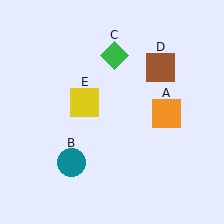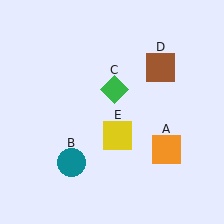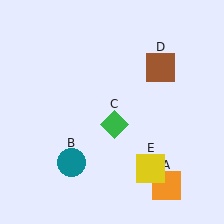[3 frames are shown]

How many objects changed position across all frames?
3 objects changed position: orange square (object A), green diamond (object C), yellow square (object E).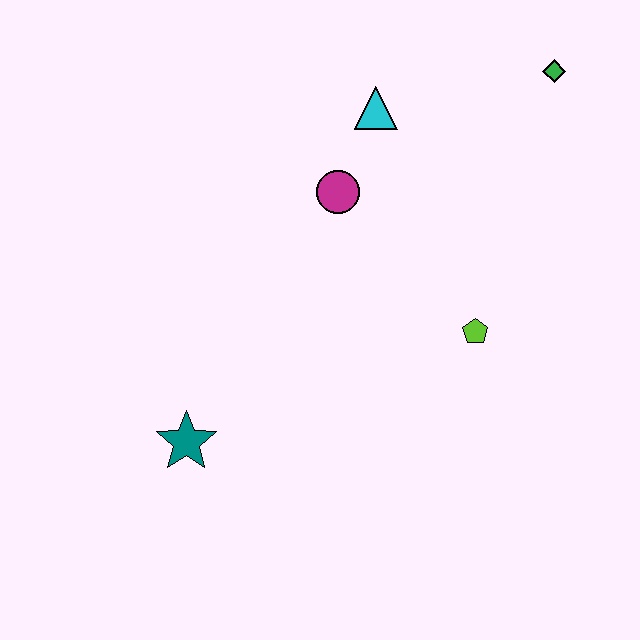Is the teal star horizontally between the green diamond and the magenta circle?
No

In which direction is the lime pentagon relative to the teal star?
The lime pentagon is to the right of the teal star.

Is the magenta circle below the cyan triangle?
Yes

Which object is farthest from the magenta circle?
The teal star is farthest from the magenta circle.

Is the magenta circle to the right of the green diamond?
No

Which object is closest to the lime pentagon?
The magenta circle is closest to the lime pentagon.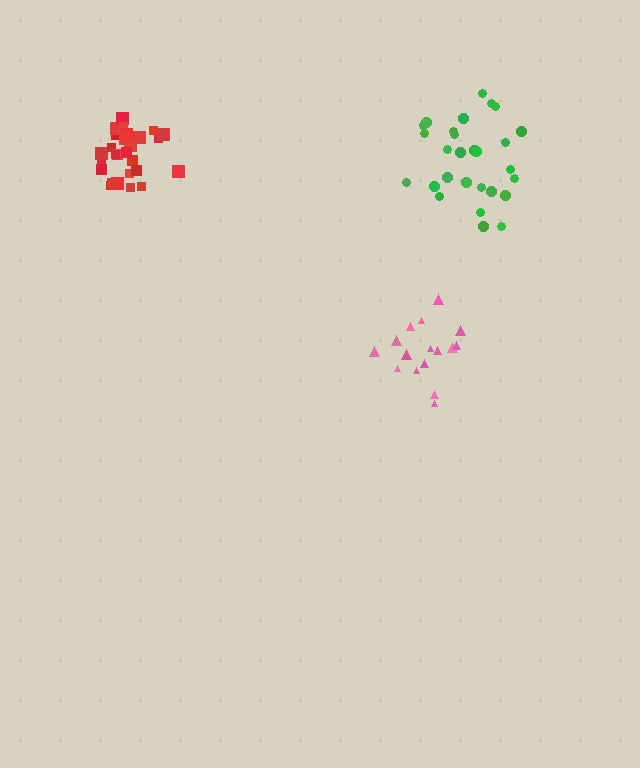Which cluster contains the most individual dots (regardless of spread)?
Red (31).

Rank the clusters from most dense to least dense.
red, pink, green.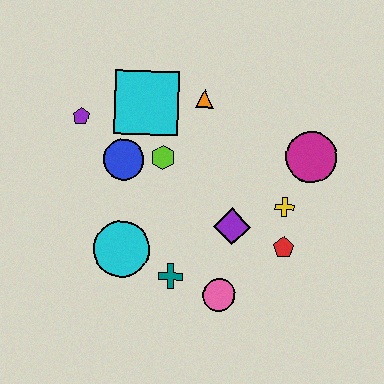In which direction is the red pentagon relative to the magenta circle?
The red pentagon is below the magenta circle.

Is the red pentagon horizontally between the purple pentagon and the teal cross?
No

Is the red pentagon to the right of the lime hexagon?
Yes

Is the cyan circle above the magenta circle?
No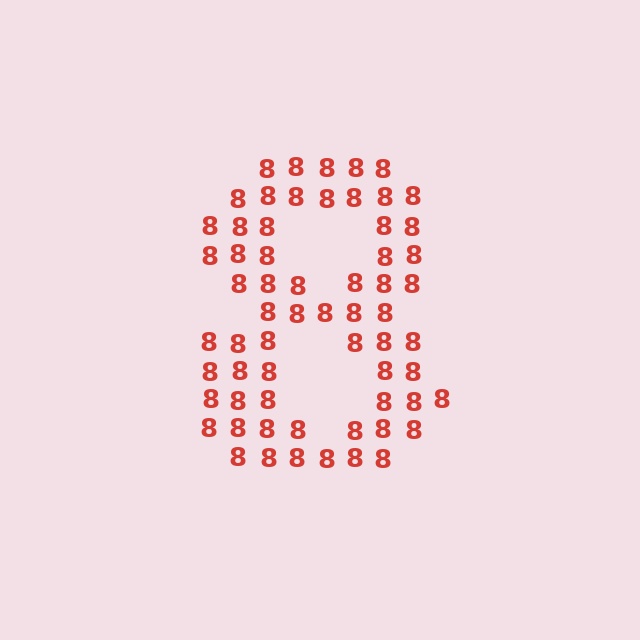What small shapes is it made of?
It is made of small digit 8's.